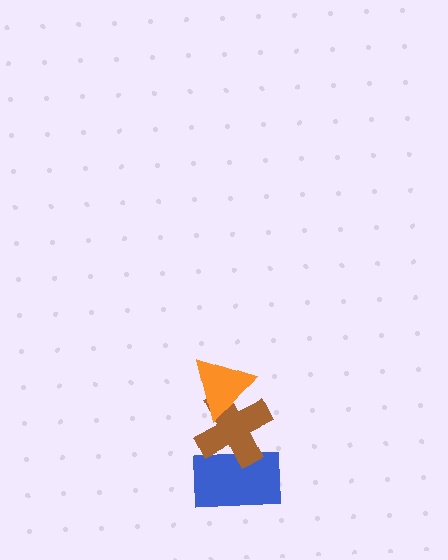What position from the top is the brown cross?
The brown cross is 2nd from the top.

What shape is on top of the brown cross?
The orange triangle is on top of the brown cross.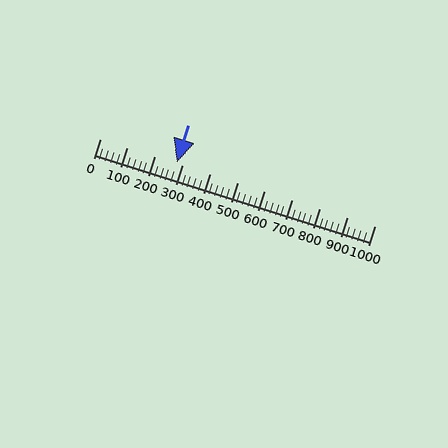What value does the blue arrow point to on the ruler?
The blue arrow points to approximately 278.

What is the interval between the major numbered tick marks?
The major tick marks are spaced 100 units apart.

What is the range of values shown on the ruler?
The ruler shows values from 0 to 1000.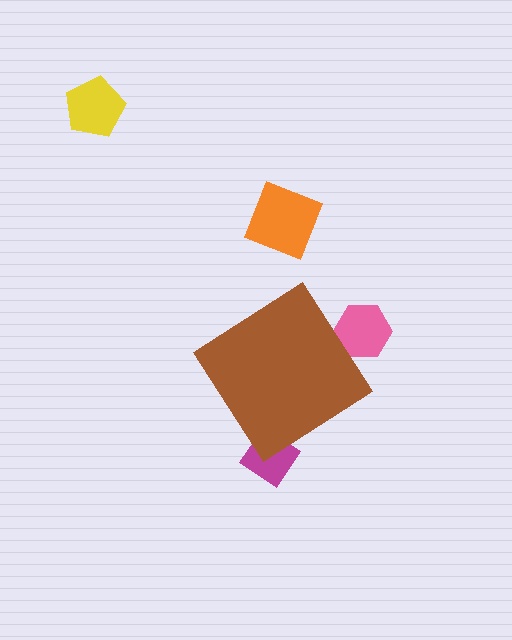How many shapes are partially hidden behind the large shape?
2 shapes are partially hidden.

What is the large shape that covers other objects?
A brown diamond.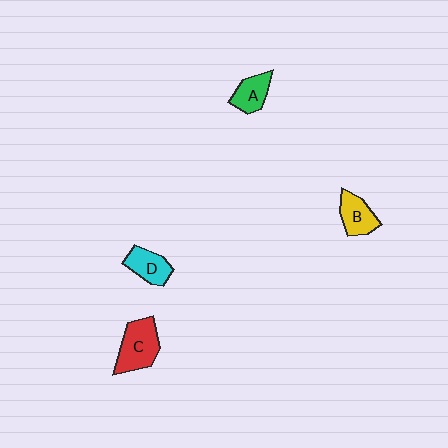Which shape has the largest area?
Shape C (red).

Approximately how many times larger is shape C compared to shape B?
Approximately 1.4 times.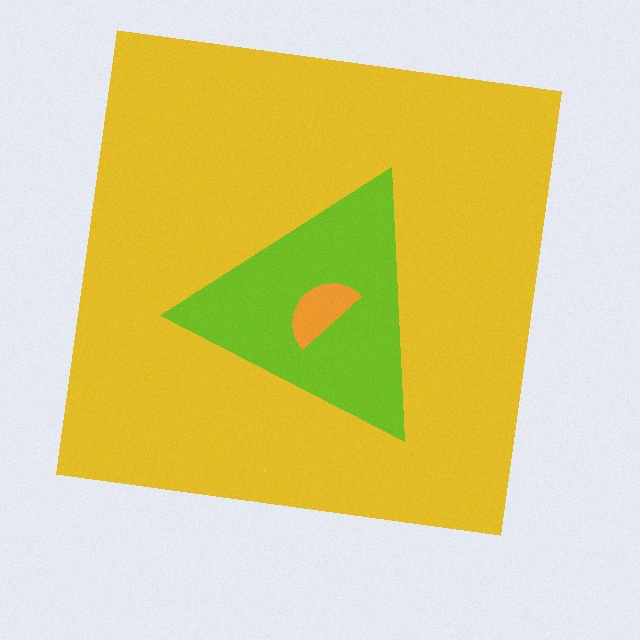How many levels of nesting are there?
3.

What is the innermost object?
The orange semicircle.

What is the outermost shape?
The yellow square.